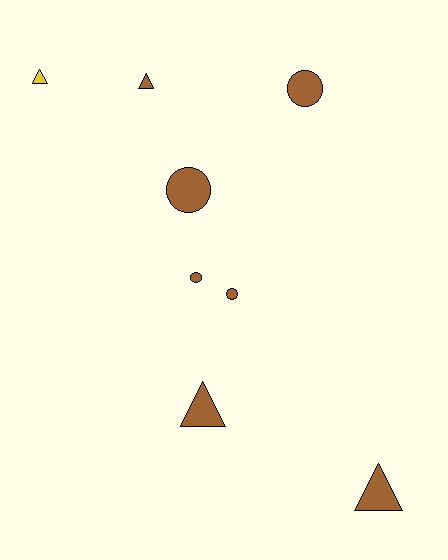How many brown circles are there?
There are 4 brown circles.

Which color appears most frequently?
Brown, with 7 objects.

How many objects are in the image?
There are 8 objects.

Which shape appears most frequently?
Triangle, with 4 objects.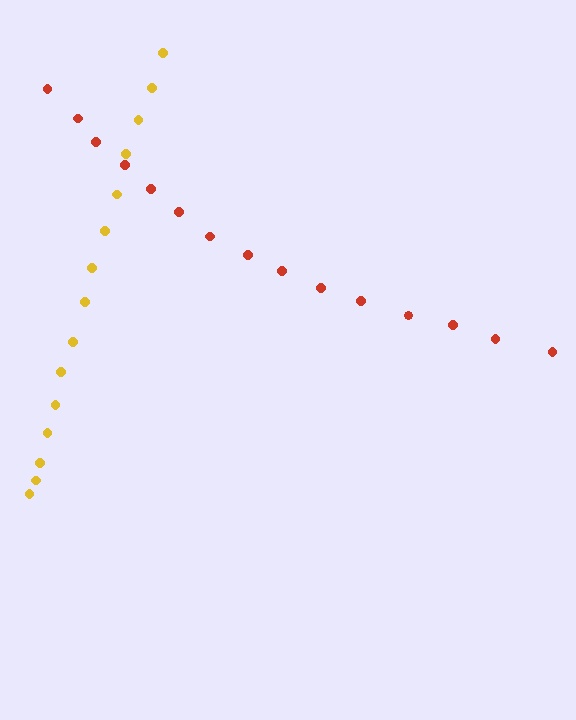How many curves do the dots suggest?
There are 2 distinct paths.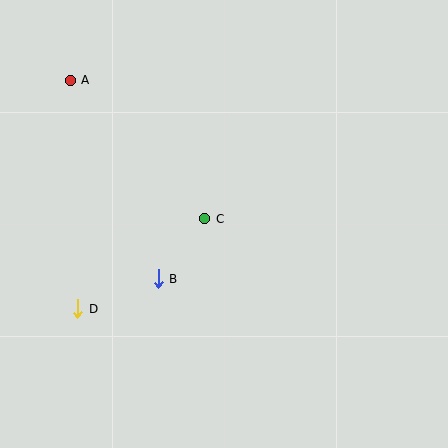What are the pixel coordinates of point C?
Point C is at (205, 219).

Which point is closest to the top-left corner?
Point A is closest to the top-left corner.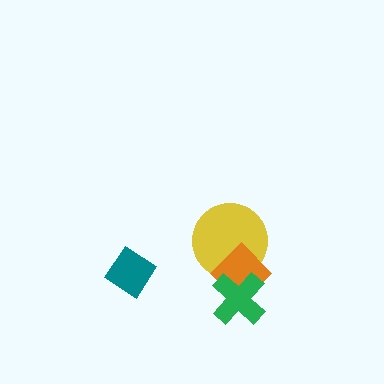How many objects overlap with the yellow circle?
2 objects overlap with the yellow circle.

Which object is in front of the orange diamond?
The green cross is in front of the orange diamond.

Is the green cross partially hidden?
No, no other shape covers it.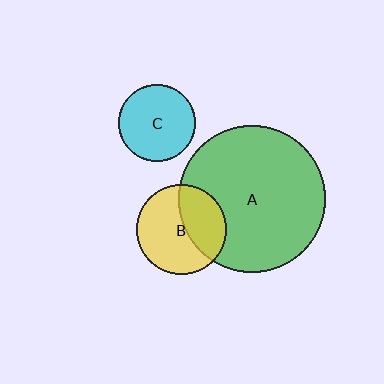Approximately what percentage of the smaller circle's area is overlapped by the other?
Approximately 40%.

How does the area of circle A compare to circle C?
Approximately 3.6 times.